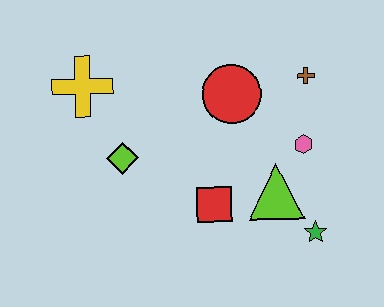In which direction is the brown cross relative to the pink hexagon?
The brown cross is above the pink hexagon.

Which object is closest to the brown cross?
The pink hexagon is closest to the brown cross.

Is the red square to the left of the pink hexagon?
Yes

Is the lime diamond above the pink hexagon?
No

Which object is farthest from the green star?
The yellow cross is farthest from the green star.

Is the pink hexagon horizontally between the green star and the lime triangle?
Yes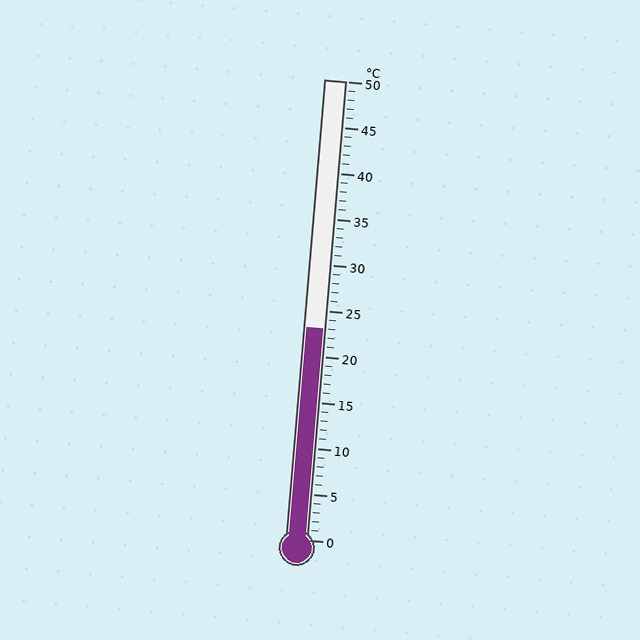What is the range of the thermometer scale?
The thermometer scale ranges from 0°C to 50°C.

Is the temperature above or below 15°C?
The temperature is above 15°C.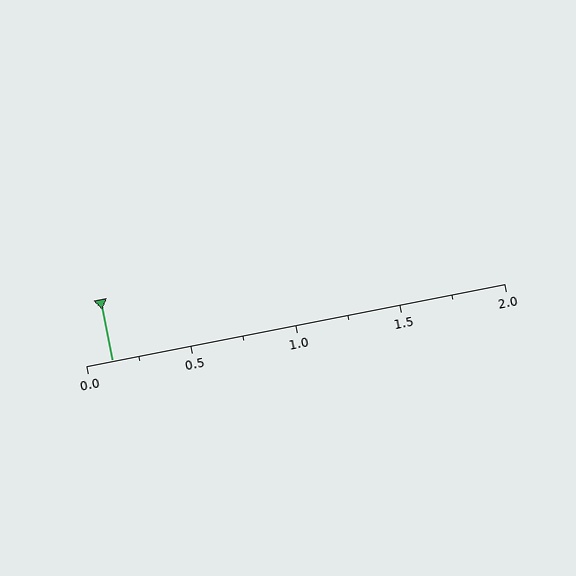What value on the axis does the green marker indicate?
The marker indicates approximately 0.12.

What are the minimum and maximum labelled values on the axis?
The axis runs from 0.0 to 2.0.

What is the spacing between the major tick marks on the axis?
The major ticks are spaced 0.5 apart.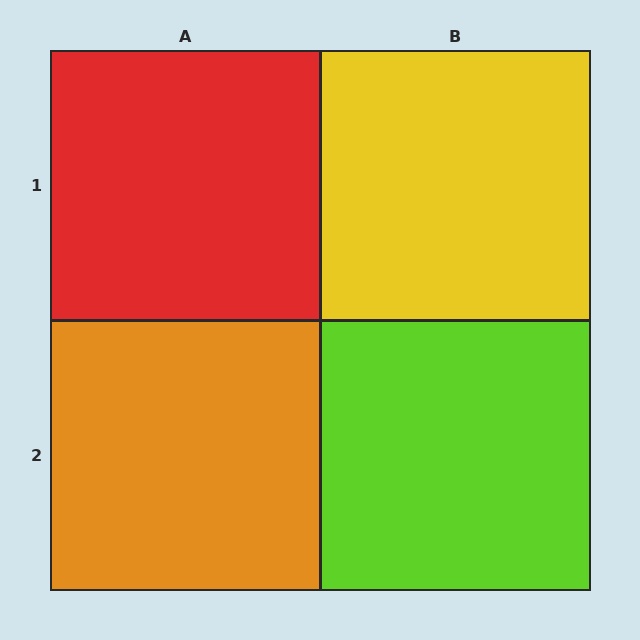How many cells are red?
1 cell is red.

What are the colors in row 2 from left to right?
Orange, lime.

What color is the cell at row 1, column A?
Red.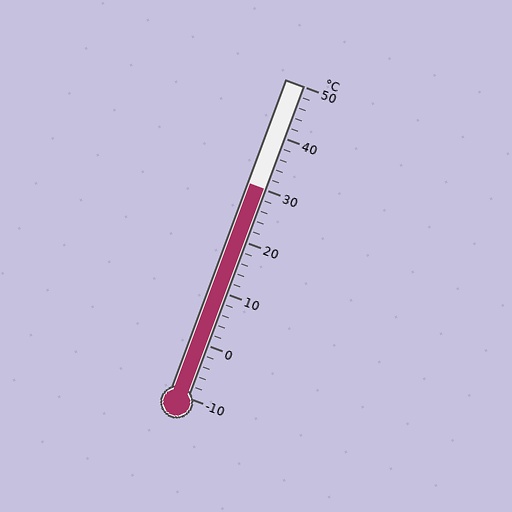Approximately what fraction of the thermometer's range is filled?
The thermometer is filled to approximately 65% of its range.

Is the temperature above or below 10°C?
The temperature is above 10°C.